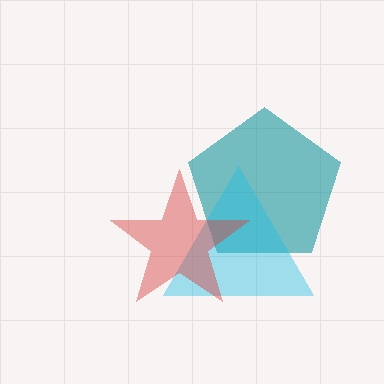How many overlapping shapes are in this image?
There are 3 overlapping shapes in the image.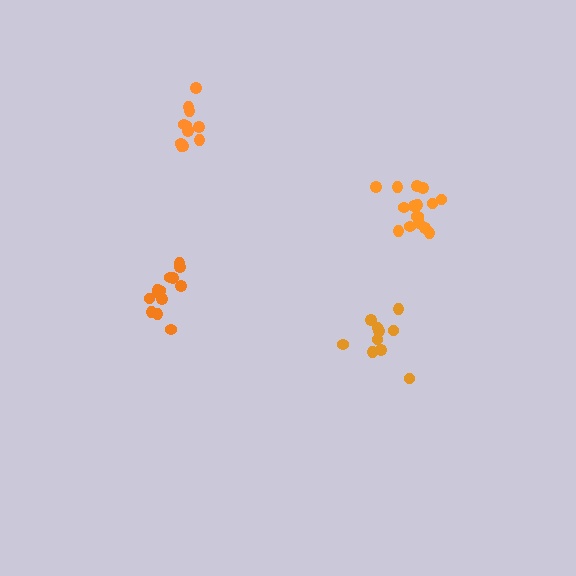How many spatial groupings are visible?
There are 4 spatial groupings.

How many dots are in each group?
Group 1: 10 dots, Group 2: 11 dots, Group 3: 13 dots, Group 4: 16 dots (50 total).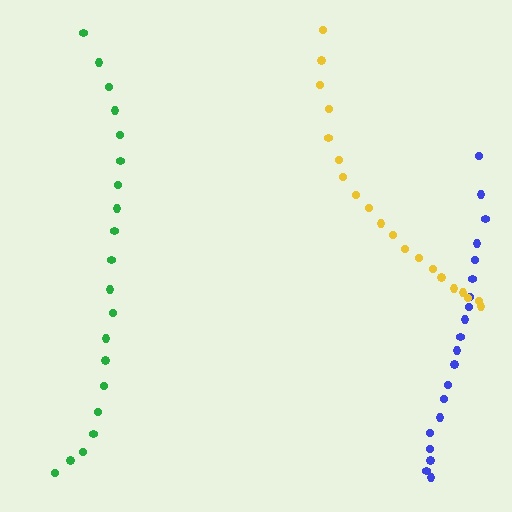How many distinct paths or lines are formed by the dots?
There are 3 distinct paths.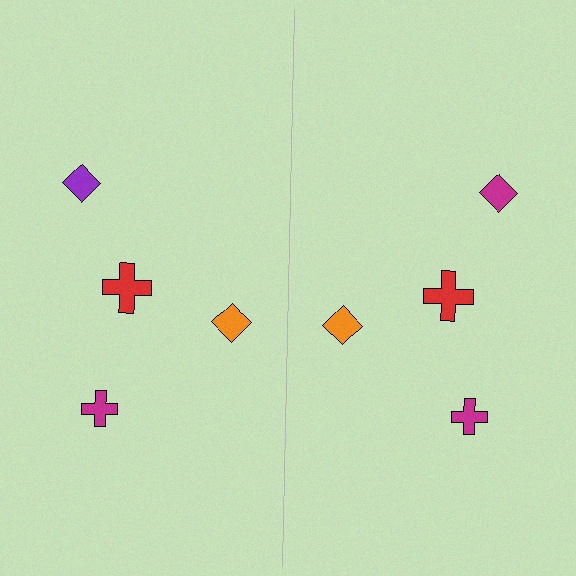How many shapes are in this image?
There are 8 shapes in this image.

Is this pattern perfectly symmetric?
No, the pattern is not perfectly symmetric. The magenta diamond on the right side breaks the symmetry — its mirror counterpart is purple.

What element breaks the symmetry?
The magenta diamond on the right side breaks the symmetry — its mirror counterpart is purple.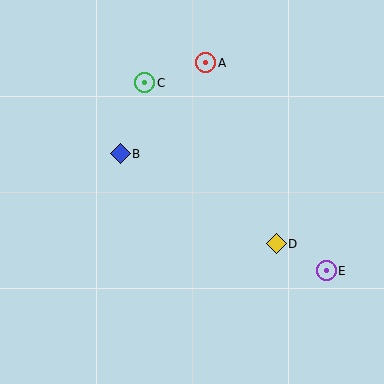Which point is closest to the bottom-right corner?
Point E is closest to the bottom-right corner.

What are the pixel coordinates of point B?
Point B is at (120, 154).